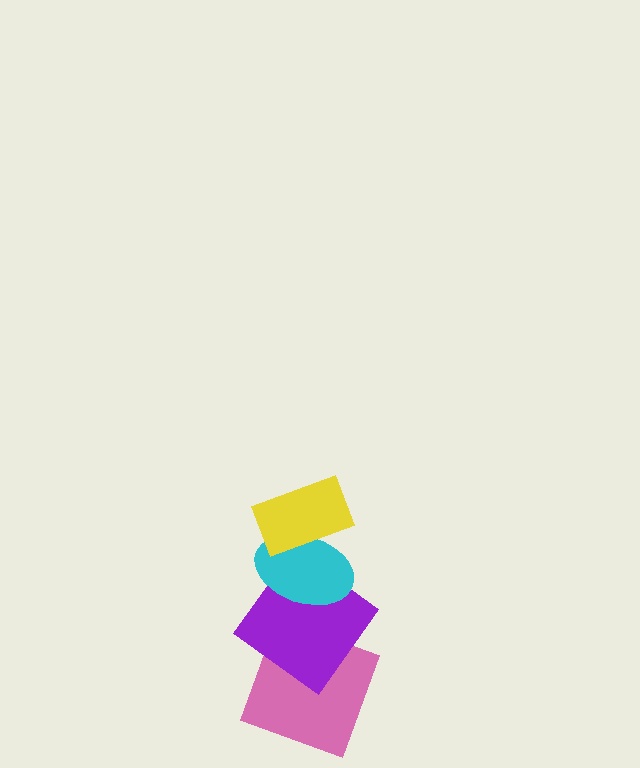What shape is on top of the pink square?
The purple diamond is on top of the pink square.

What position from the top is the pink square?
The pink square is 4th from the top.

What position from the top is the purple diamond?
The purple diamond is 3rd from the top.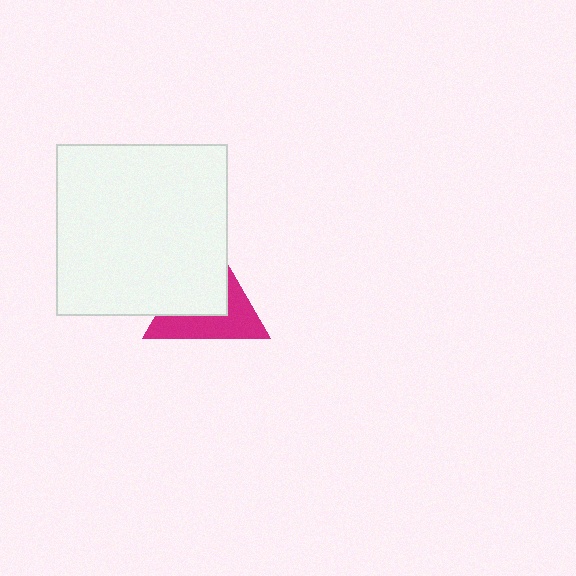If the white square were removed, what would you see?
You would see the complete magenta triangle.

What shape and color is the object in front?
The object in front is a white square.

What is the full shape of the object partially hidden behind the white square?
The partially hidden object is a magenta triangle.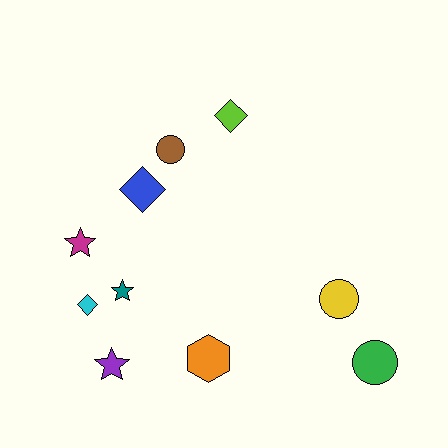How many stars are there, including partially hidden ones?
There are 3 stars.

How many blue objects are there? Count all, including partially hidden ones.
There is 1 blue object.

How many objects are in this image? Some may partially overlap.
There are 10 objects.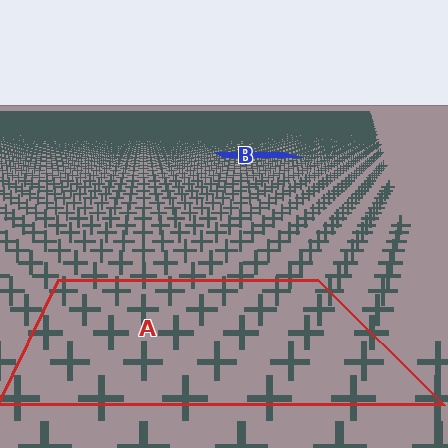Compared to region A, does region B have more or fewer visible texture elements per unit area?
Region B has more texture elements per unit area — they are packed more densely because it is farther away.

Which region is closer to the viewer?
Region A is closer. The texture elements there are larger and more spread out.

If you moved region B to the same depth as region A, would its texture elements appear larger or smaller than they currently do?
They would appear larger. At a closer depth, the same texture elements are projected at a bigger on-screen size.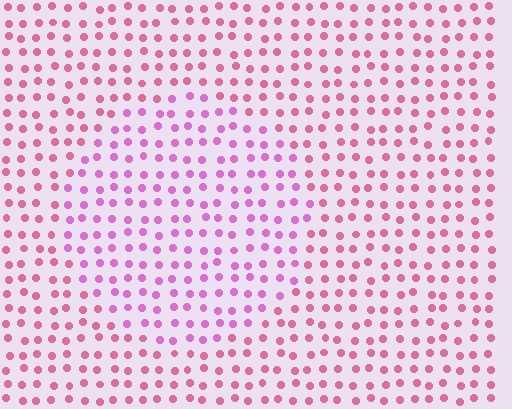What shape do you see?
I see a circle.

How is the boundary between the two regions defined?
The boundary is defined purely by a slight shift in hue (about 30 degrees). Spacing, size, and orientation are identical on both sides.